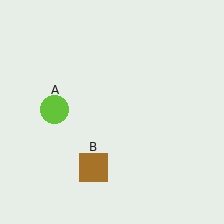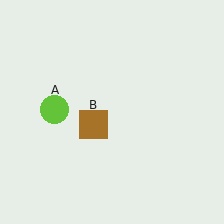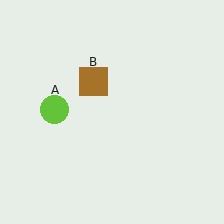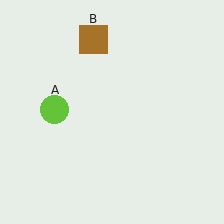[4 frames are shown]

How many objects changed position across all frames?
1 object changed position: brown square (object B).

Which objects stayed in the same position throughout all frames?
Lime circle (object A) remained stationary.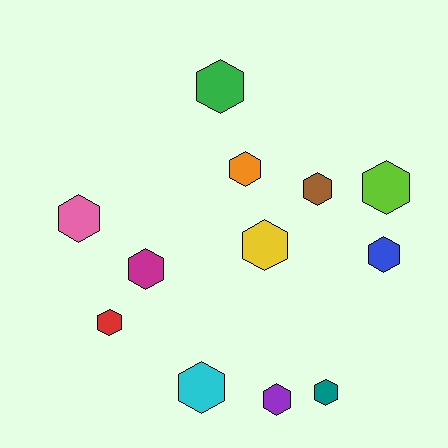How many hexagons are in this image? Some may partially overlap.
There are 12 hexagons.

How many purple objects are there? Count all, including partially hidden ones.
There is 1 purple object.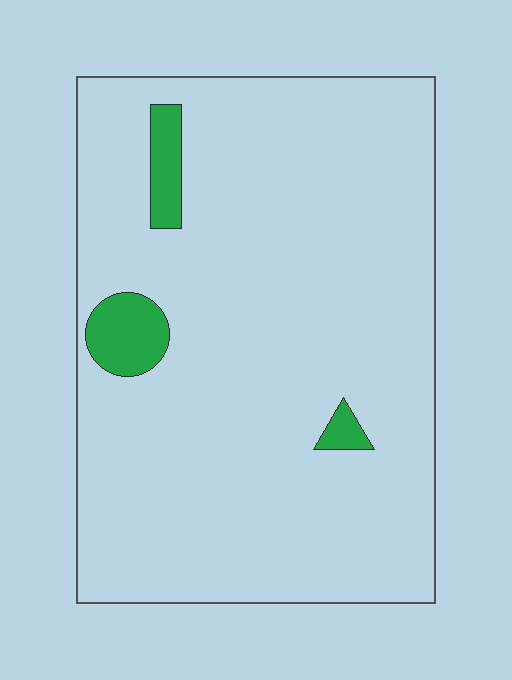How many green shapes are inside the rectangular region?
3.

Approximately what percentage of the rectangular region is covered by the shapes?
Approximately 5%.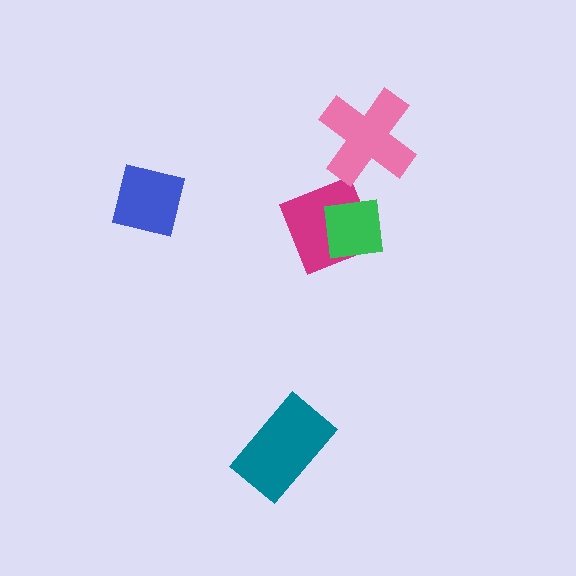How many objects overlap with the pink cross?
0 objects overlap with the pink cross.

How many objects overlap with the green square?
1 object overlaps with the green square.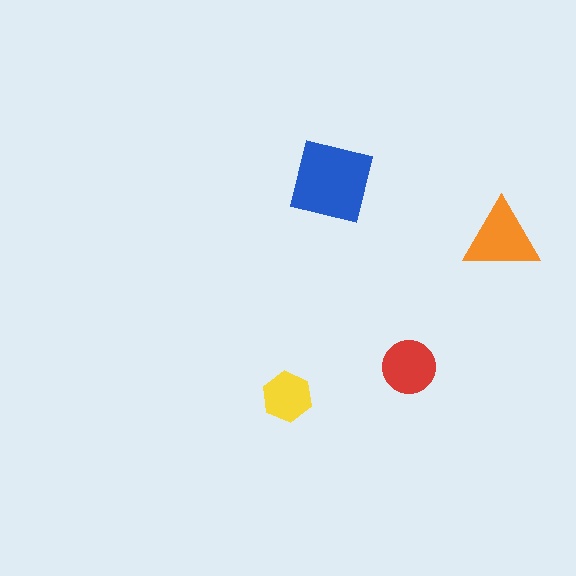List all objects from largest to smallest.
The blue square, the orange triangle, the red circle, the yellow hexagon.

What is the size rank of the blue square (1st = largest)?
1st.